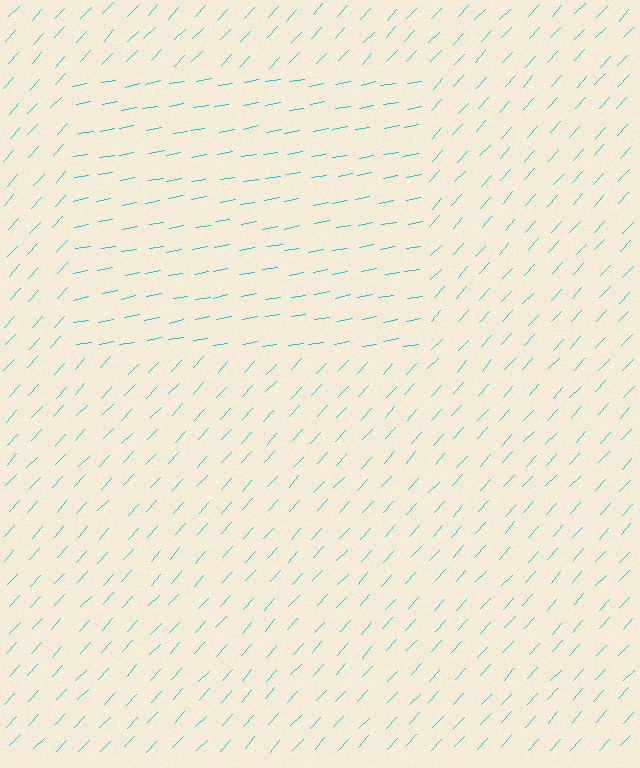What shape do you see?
I see a rectangle.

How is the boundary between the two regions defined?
The boundary is defined purely by a change in line orientation (approximately 37 degrees difference). All lines are the same color and thickness.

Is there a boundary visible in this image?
Yes, there is a texture boundary formed by a change in line orientation.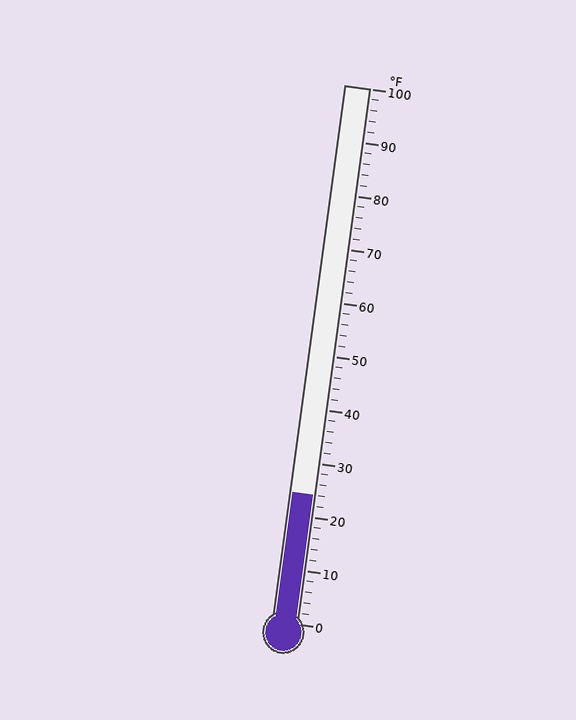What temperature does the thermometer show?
The thermometer shows approximately 24°F.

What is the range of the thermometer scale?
The thermometer scale ranges from 0°F to 100°F.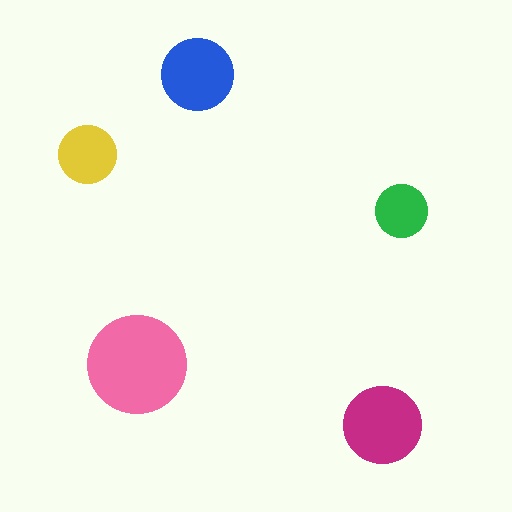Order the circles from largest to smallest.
the pink one, the magenta one, the blue one, the yellow one, the green one.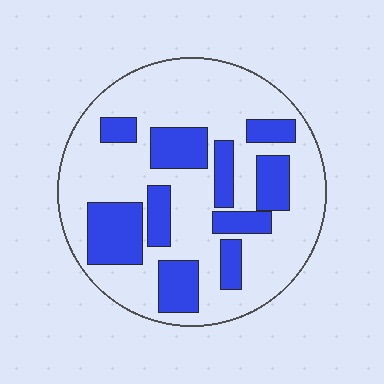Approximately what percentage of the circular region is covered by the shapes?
Approximately 30%.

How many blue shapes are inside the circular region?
10.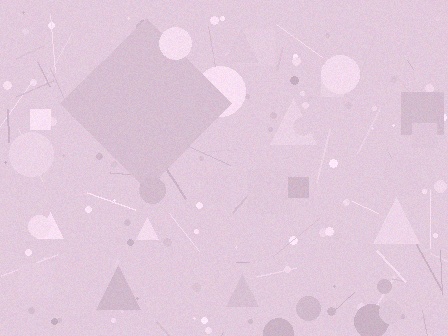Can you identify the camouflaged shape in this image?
The camouflaged shape is a diamond.